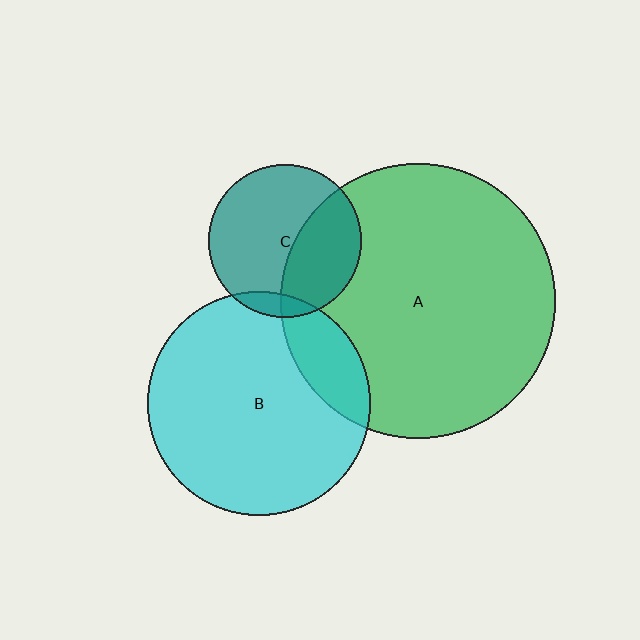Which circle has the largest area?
Circle A (green).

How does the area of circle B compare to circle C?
Approximately 2.1 times.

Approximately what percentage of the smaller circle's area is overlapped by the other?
Approximately 15%.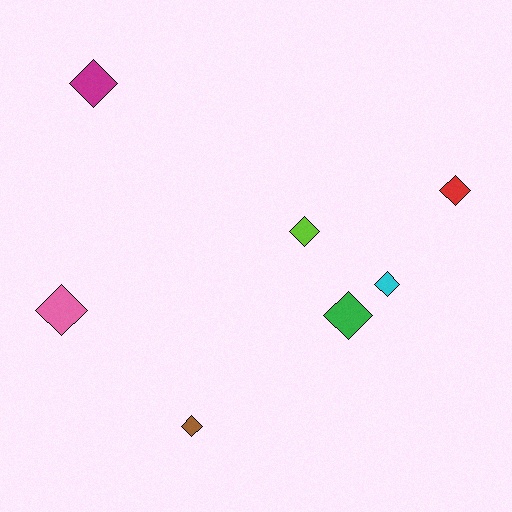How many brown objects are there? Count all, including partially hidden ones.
There is 1 brown object.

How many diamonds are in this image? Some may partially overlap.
There are 7 diamonds.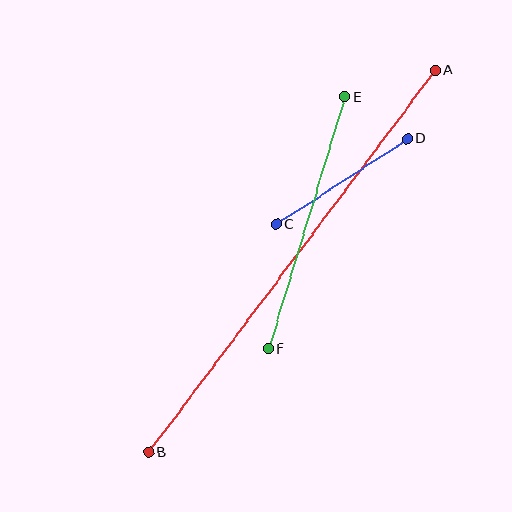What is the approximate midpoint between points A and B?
The midpoint is at approximately (292, 261) pixels.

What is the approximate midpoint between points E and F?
The midpoint is at approximately (307, 222) pixels.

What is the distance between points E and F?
The distance is approximately 263 pixels.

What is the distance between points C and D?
The distance is approximately 157 pixels.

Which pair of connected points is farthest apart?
Points A and B are farthest apart.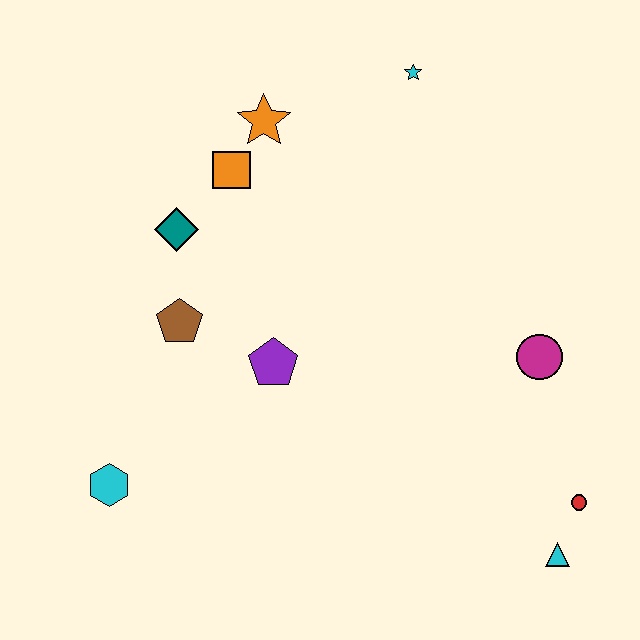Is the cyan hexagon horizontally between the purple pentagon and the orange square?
No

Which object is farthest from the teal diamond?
The cyan triangle is farthest from the teal diamond.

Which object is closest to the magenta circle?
The red circle is closest to the magenta circle.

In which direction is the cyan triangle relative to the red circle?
The cyan triangle is below the red circle.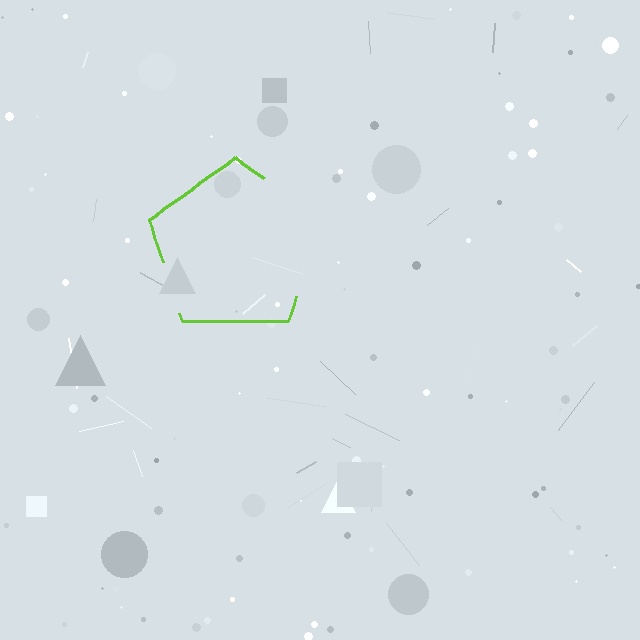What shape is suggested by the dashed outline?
The dashed outline suggests a pentagon.